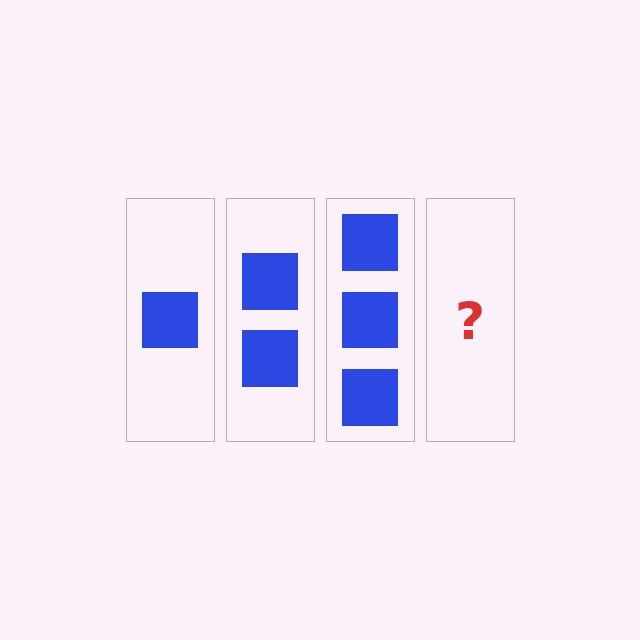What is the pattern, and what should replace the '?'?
The pattern is that each step adds one more square. The '?' should be 4 squares.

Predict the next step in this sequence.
The next step is 4 squares.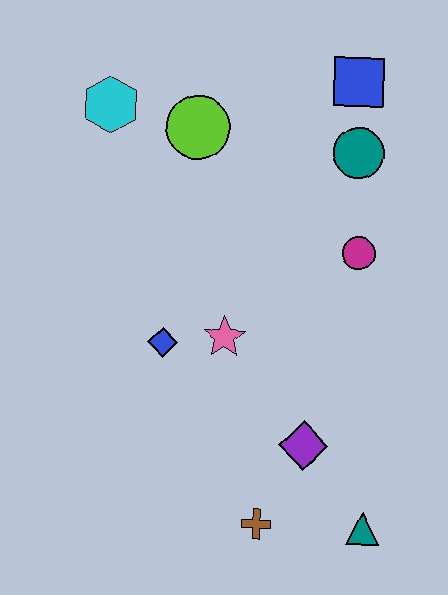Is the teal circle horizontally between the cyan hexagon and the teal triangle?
Yes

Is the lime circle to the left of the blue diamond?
No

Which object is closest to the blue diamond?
The pink star is closest to the blue diamond.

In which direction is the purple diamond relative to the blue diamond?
The purple diamond is to the right of the blue diamond.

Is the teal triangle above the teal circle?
No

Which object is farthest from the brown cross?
The blue square is farthest from the brown cross.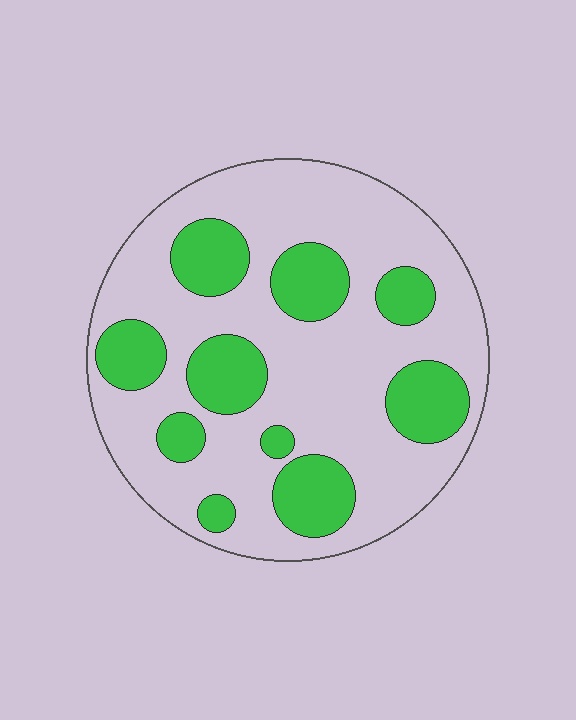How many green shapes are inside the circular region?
10.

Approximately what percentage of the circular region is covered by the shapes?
Approximately 30%.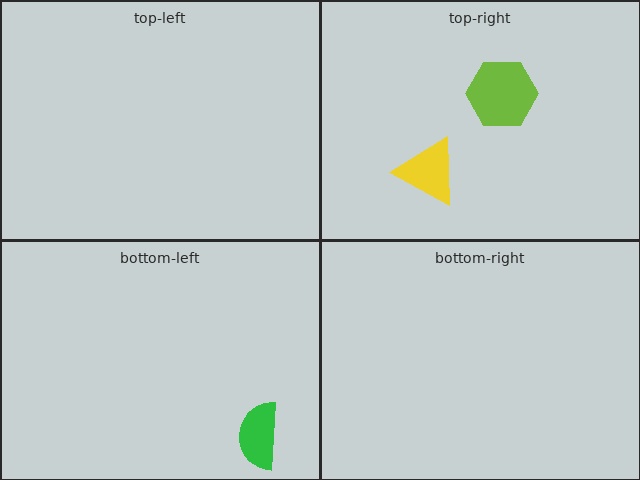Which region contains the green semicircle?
The bottom-left region.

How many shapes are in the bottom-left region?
1.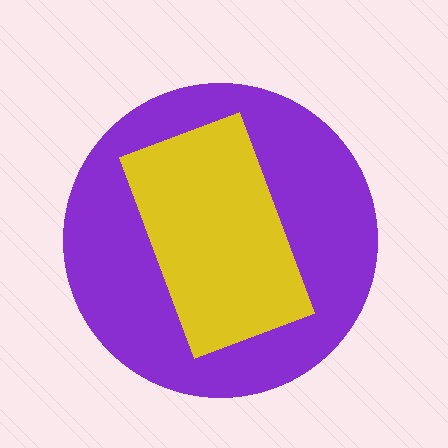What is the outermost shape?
The purple circle.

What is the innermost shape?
The yellow rectangle.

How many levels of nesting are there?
2.